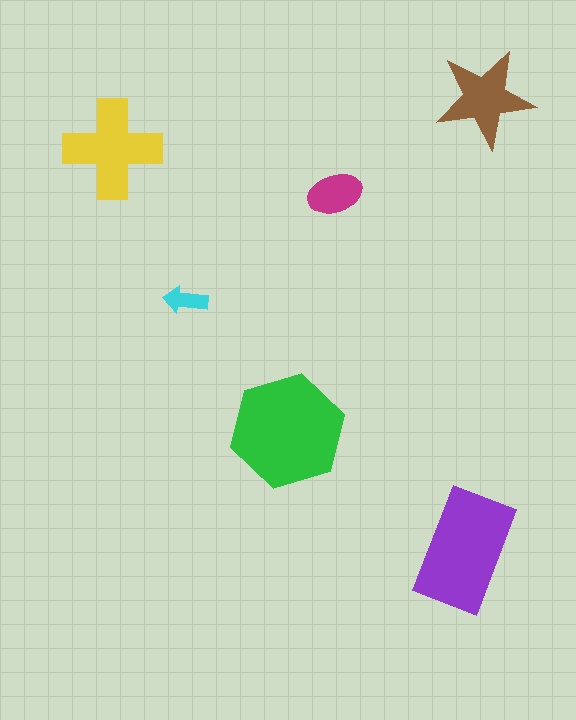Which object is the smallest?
The cyan arrow.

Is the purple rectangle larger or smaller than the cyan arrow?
Larger.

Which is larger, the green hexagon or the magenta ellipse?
The green hexagon.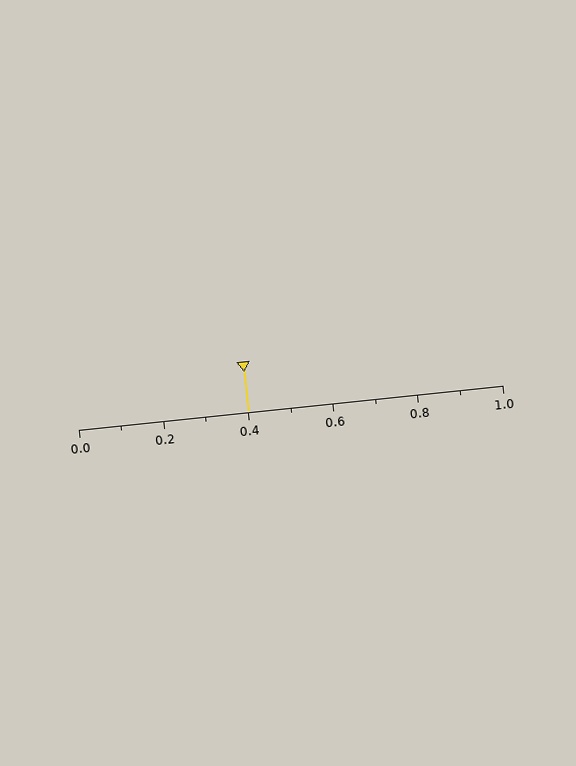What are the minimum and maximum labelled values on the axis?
The axis runs from 0.0 to 1.0.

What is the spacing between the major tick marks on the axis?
The major ticks are spaced 0.2 apart.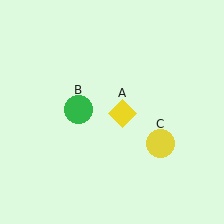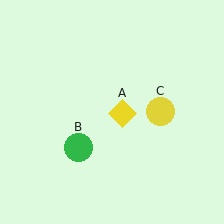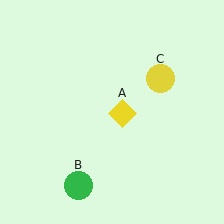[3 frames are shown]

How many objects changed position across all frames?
2 objects changed position: green circle (object B), yellow circle (object C).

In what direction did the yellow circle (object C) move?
The yellow circle (object C) moved up.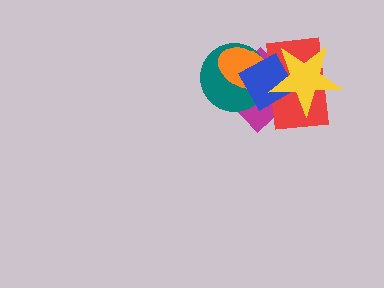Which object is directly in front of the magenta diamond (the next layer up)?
The teal circle is directly in front of the magenta diamond.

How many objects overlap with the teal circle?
4 objects overlap with the teal circle.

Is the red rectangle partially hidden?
Yes, it is partially covered by another shape.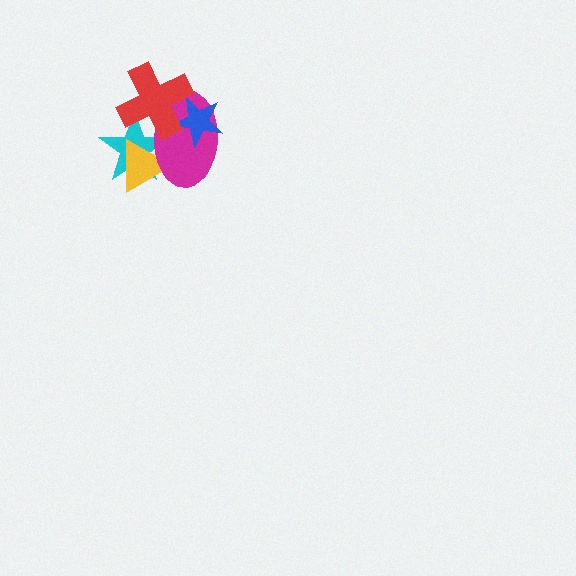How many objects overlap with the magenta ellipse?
4 objects overlap with the magenta ellipse.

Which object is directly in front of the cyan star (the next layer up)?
The yellow triangle is directly in front of the cyan star.